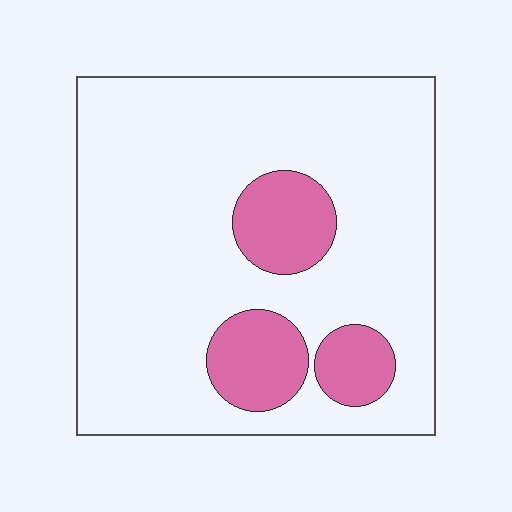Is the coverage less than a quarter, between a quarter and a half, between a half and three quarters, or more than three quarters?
Less than a quarter.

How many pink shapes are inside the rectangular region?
3.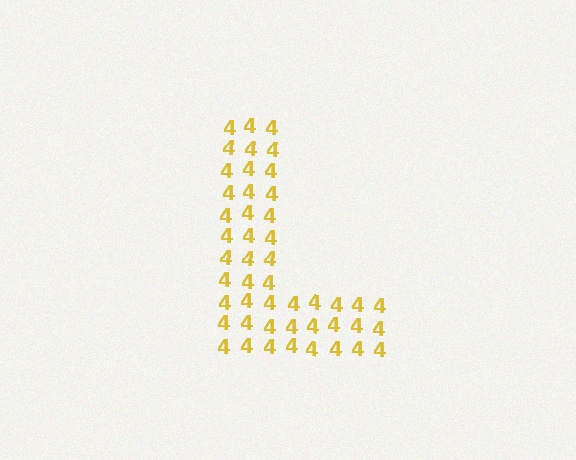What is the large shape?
The large shape is the letter L.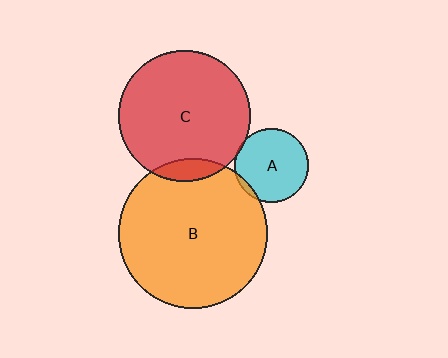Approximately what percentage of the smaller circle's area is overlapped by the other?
Approximately 5%.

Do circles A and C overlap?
Yes.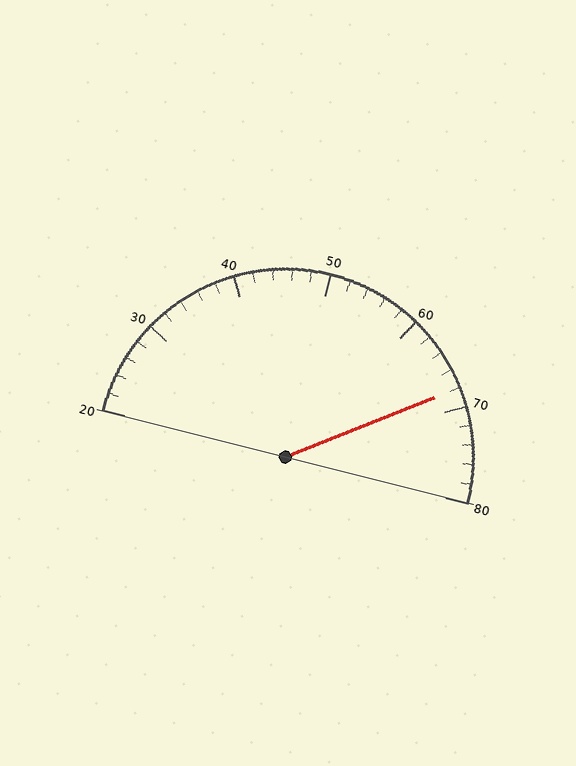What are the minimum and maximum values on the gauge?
The gauge ranges from 20 to 80.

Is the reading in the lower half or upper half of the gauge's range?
The reading is in the upper half of the range (20 to 80).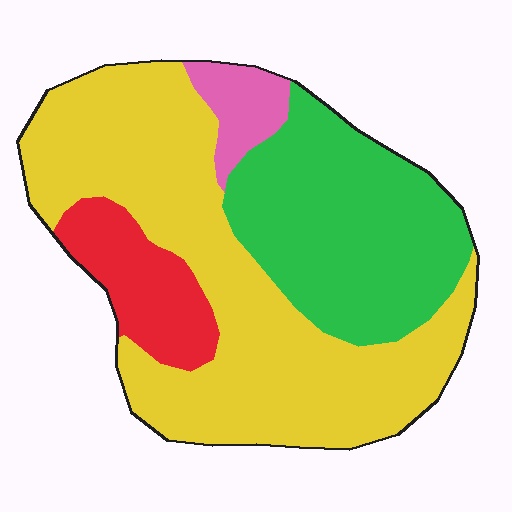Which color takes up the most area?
Yellow, at roughly 55%.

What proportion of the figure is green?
Green covers roughly 30% of the figure.